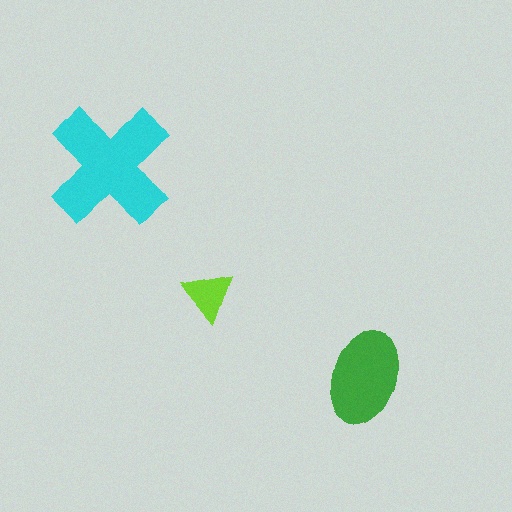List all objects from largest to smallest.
The cyan cross, the green ellipse, the lime triangle.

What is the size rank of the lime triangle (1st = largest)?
3rd.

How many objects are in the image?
There are 3 objects in the image.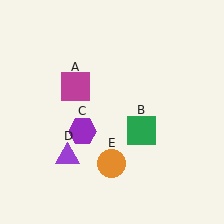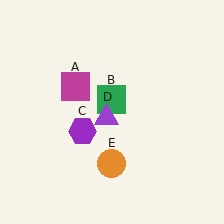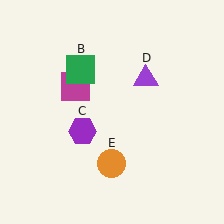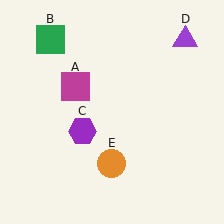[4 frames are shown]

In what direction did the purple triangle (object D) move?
The purple triangle (object D) moved up and to the right.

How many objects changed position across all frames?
2 objects changed position: green square (object B), purple triangle (object D).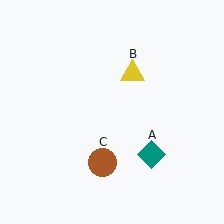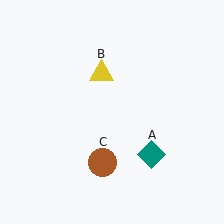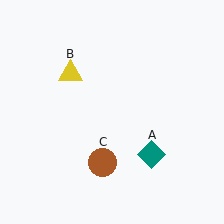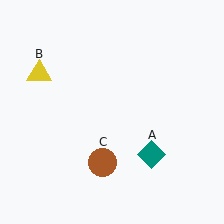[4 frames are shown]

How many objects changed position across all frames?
1 object changed position: yellow triangle (object B).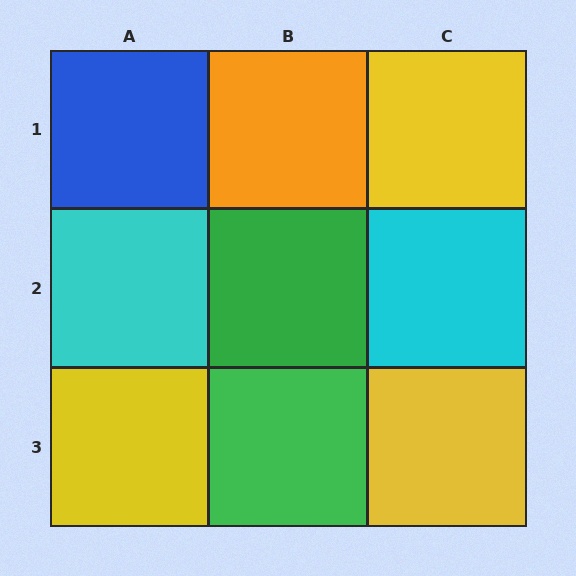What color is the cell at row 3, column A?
Yellow.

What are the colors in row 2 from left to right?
Cyan, green, cyan.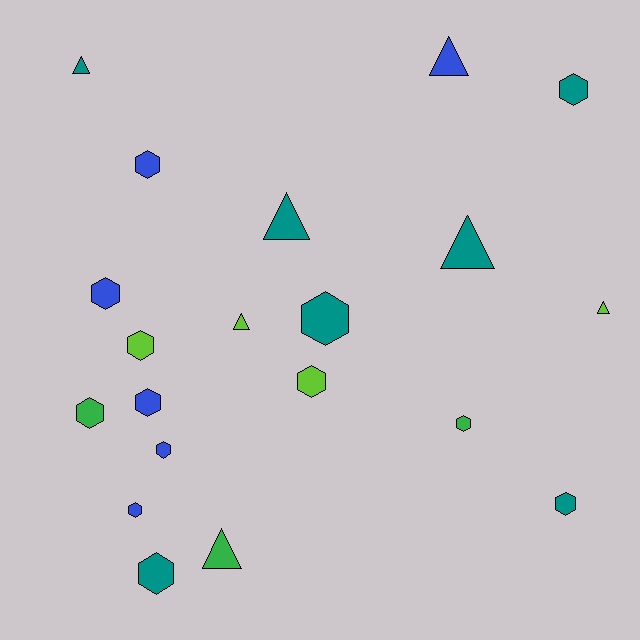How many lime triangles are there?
There are 2 lime triangles.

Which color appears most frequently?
Teal, with 7 objects.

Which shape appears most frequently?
Hexagon, with 13 objects.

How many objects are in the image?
There are 20 objects.